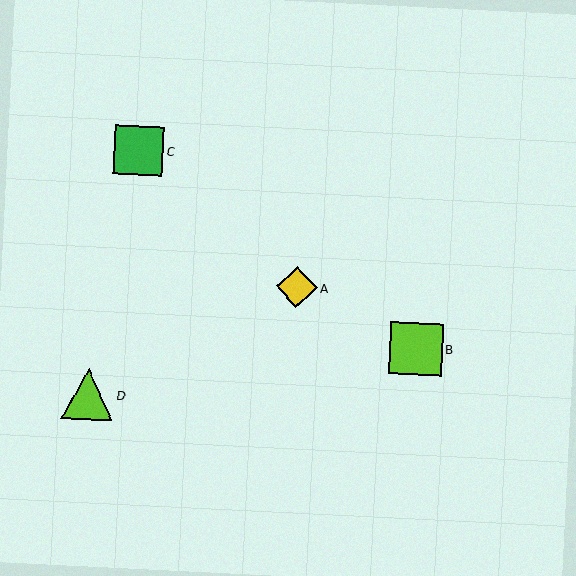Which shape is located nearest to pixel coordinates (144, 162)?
The green square (labeled C) at (139, 150) is nearest to that location.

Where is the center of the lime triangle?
The center of the lime triangle is at (88, 395).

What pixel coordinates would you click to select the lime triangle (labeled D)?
Click at (88, 395) to select the lime triangle D.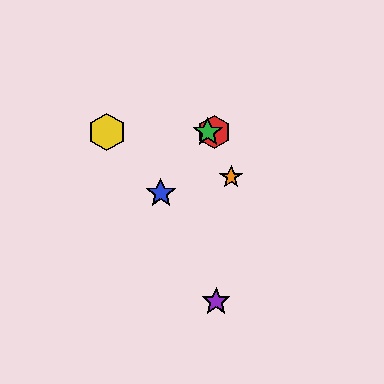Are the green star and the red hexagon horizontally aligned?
Yes, both are at y≈132.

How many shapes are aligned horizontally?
3 shapes (the red hexagon, the green star, the yellow hexagon) are aligned horizontally.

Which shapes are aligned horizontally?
The red hexagon, the green star, the yellow hexagon are aligned horizontally.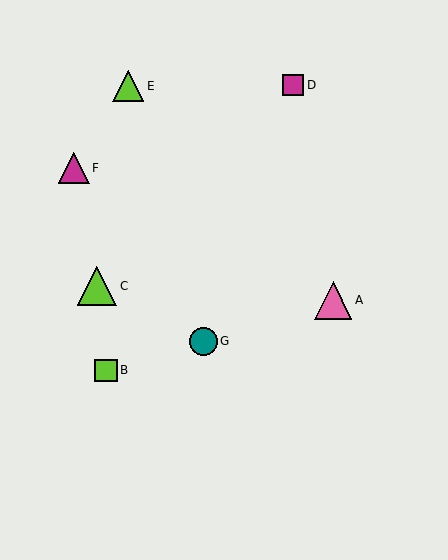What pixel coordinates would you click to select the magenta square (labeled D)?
Click at (293, 85) to select the magenta square D.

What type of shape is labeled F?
Shape F is a magenta triangle.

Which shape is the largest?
The lime triangle (labeled C) is the largest.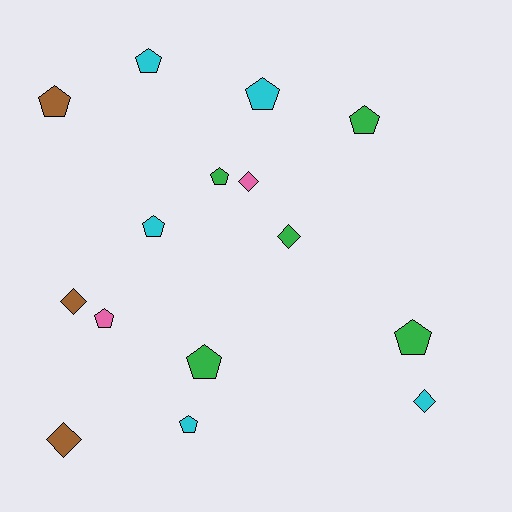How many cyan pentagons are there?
There are 4 cyan pentagons.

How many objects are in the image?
There are 15 objects.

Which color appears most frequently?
Green, with 5 objects.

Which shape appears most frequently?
Pentagon, with 10 objects.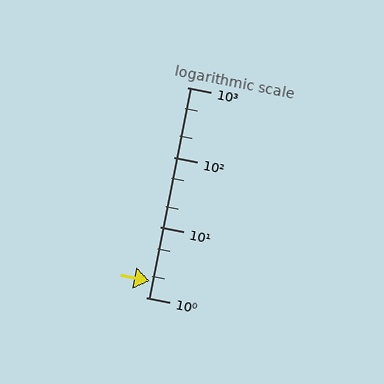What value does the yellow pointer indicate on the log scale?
The pointer indicates approximately 1.7.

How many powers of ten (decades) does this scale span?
The scale spans 3 decades, from 1 to 1000.